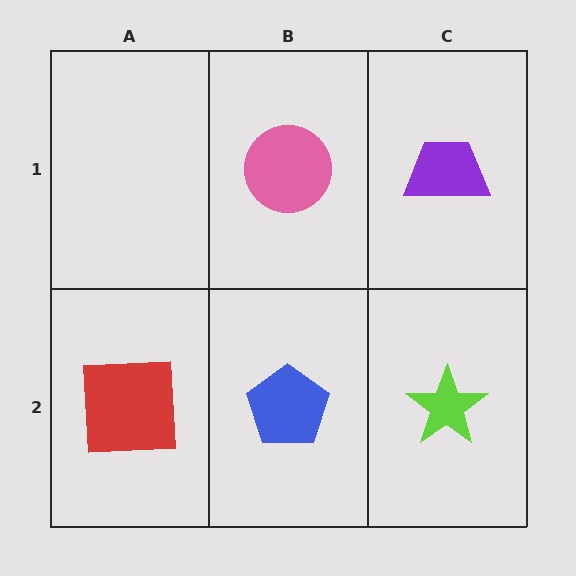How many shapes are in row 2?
3 shapes.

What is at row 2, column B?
A blue pentagon.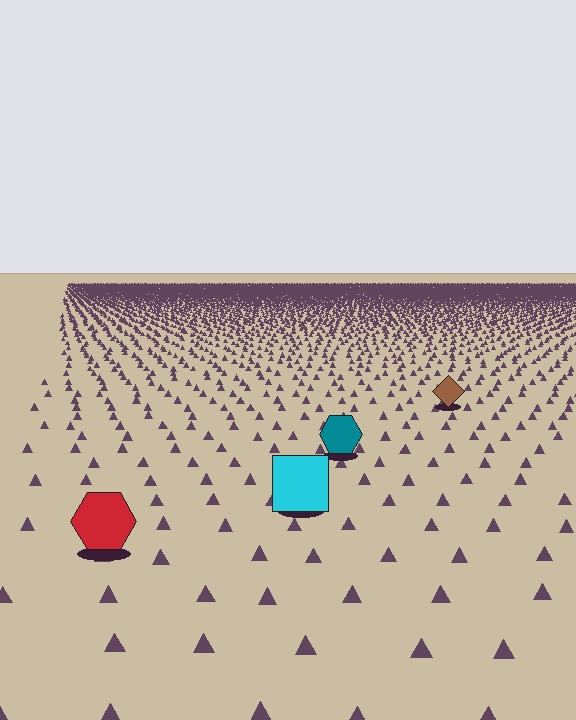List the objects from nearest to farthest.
From nearest to farthest: the red hexagon, the cyan square, the teal hexagon, the brown diamond.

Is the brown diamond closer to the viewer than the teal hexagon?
No. The teal hexagon is closer — you can tell from the texture gradient: the ground texture is coarser near it.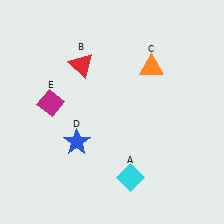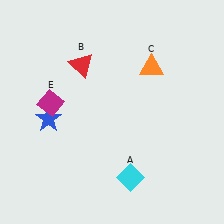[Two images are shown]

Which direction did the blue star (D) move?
The blue star (D) moved left.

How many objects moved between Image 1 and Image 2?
1 object moved between the two images.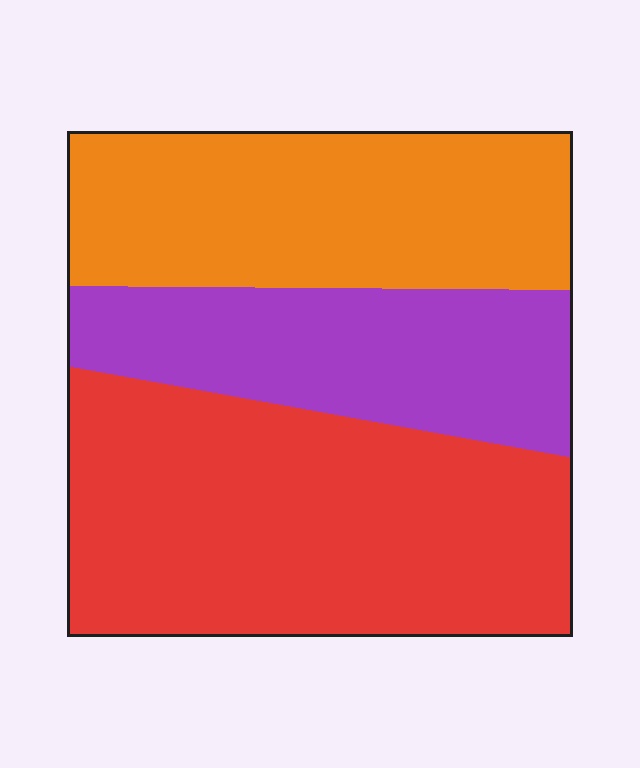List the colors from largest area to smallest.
From largest to smallest: red, orange, purple.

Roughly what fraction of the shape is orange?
Orange takes up between a quarter and a half of the shape.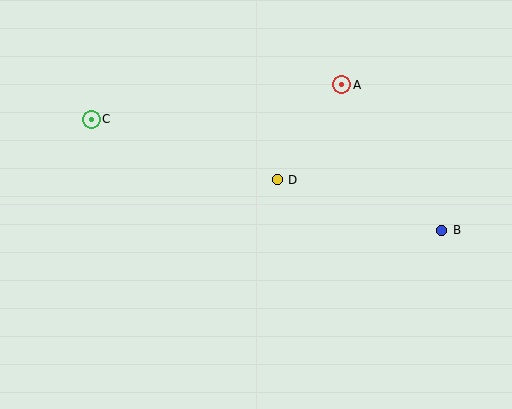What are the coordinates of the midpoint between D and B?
The midpoint between D and B is at (359, 205).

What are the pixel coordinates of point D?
Point D is at (277, 180).